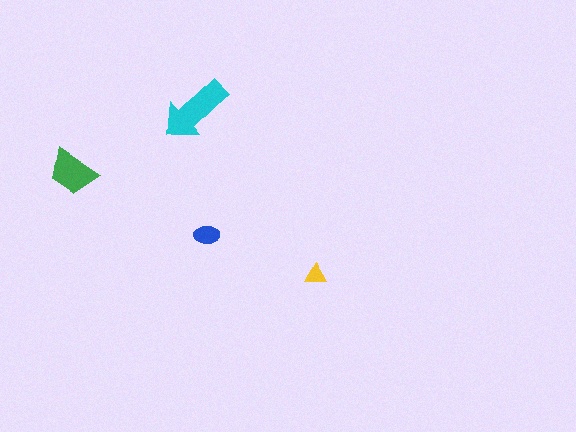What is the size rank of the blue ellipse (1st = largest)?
3rd.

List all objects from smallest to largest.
The yellow triangle, the blue ellipse, the green trapezoid, the cyan arrow.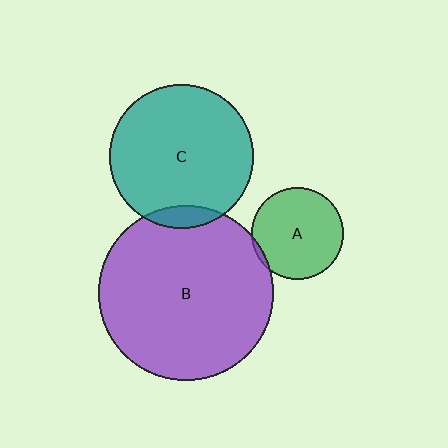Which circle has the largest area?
Circle B (purple).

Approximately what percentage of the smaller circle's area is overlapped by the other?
Approximately 10%.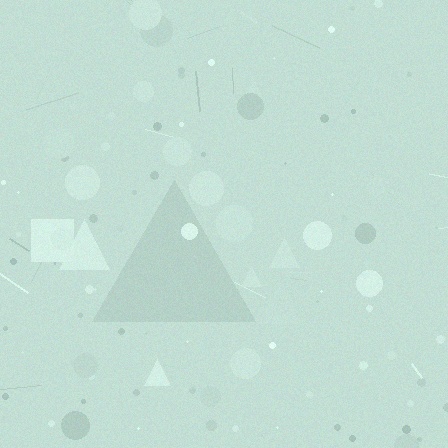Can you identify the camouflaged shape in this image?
The camouflaged shape is a triangle.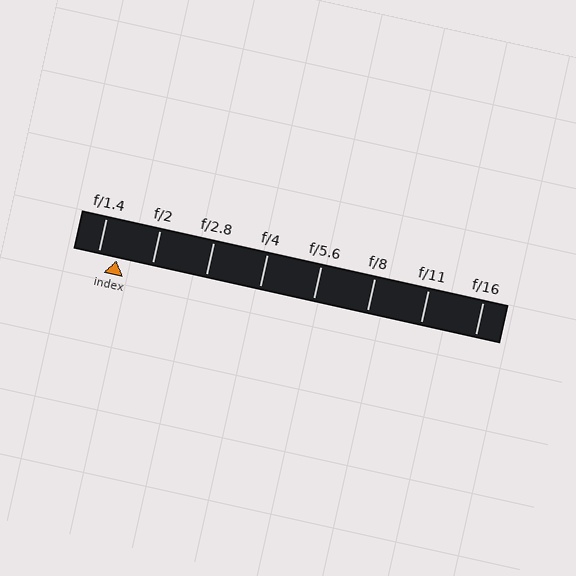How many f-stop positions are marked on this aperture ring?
There are 8 f-stop positions marked.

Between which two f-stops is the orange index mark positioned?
The index mark is between f/1.4 and f/2.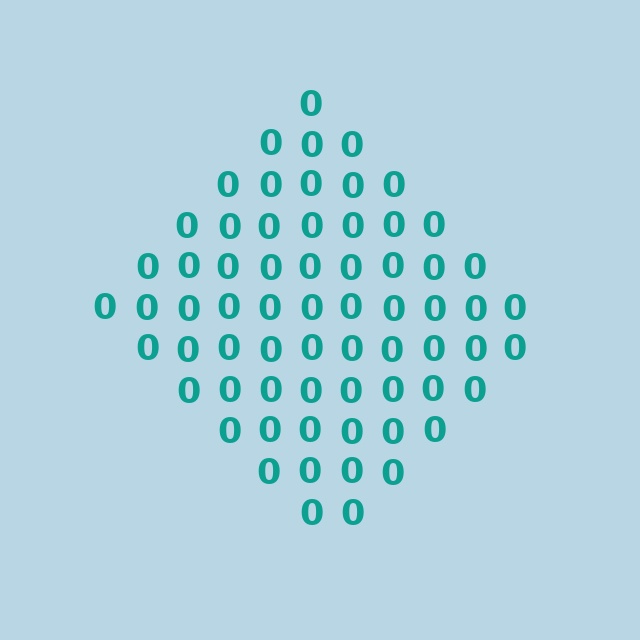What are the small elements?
The small elements are digit 0's.